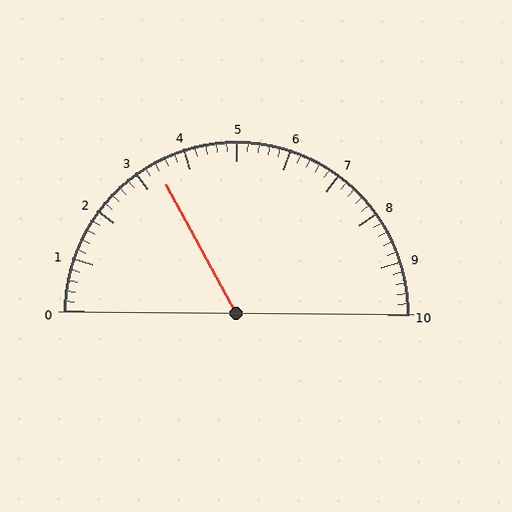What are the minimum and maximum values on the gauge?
The gauge ranges from 0 to 10.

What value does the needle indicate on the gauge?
The needle indicates approximately 3.4.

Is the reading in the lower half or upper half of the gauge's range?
The reading is in the lower half of the range (0 to 10).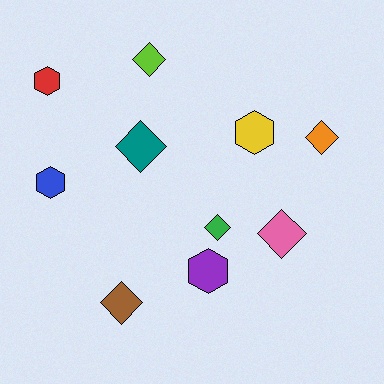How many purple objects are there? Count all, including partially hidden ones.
There is 1 purple object.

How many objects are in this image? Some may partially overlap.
There are 10 objects.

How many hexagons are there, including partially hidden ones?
There are 4 hexagons.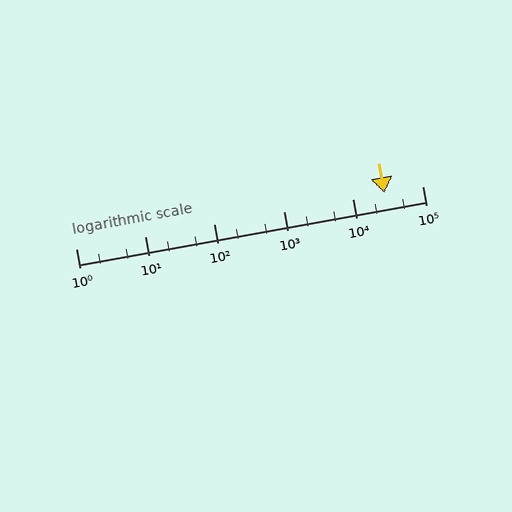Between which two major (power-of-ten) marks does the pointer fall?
The pointer is between 10000 and 100000.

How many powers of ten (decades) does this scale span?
The scale spans 5 decades, from 1 to 100000.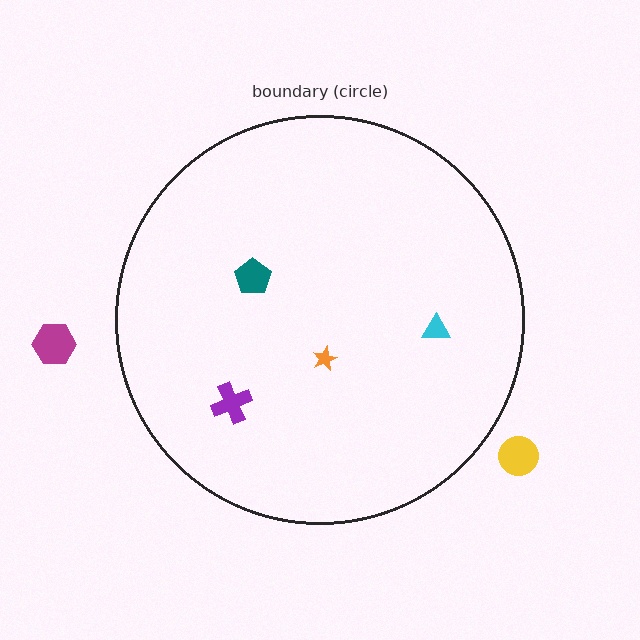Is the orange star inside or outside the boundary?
Inside.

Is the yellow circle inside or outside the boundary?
Outside.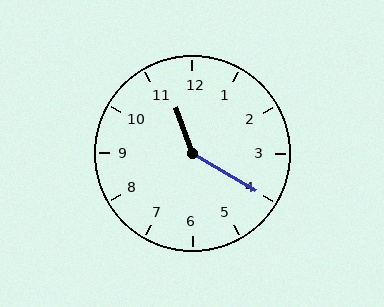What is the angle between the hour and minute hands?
Approximately 140 degrees.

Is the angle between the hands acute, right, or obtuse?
It is obtuse.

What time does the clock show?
11:20.